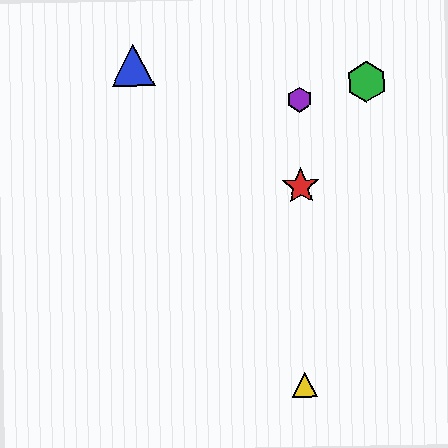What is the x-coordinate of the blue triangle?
The blue triangle is at x≈133.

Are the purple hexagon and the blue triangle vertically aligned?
No, the purple hexagon is at x≈300 and the blue triangle is at x≈133.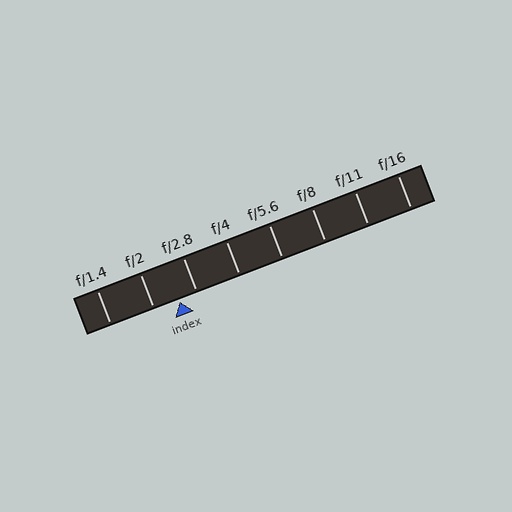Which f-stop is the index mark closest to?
The index mark is closest to f/2.8.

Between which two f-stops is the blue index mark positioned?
The index mark is between f/2 and f/2.8.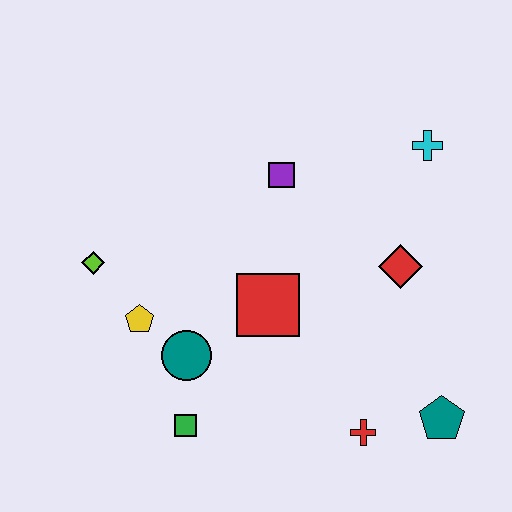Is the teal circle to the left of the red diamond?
Yes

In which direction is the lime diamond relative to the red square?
The lime diamond is to the left of the red square.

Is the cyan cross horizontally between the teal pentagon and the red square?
Yes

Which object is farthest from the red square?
The cyan cross is farthest from the red square.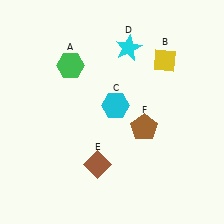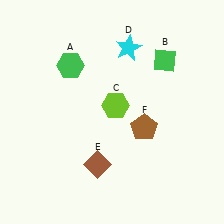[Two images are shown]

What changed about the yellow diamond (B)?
In Image 1, B is yellow. In Image 2, it changed to green.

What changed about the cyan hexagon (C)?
In Image 1, C is cyan. In Image 2, it changed to lime.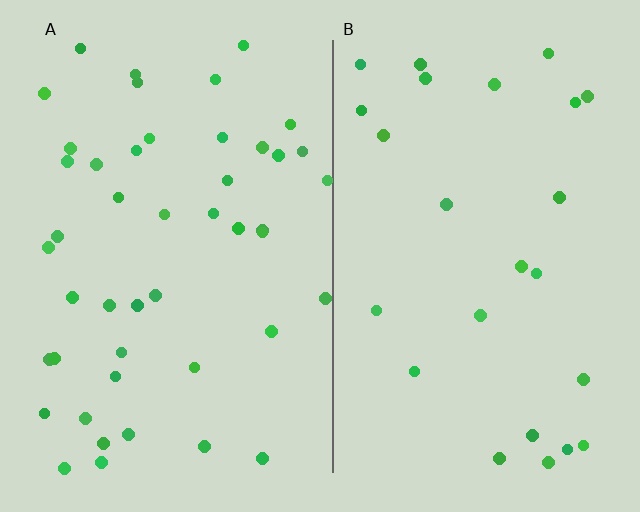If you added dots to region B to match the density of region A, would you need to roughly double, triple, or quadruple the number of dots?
Approximately double.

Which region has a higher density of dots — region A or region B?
A (the left).